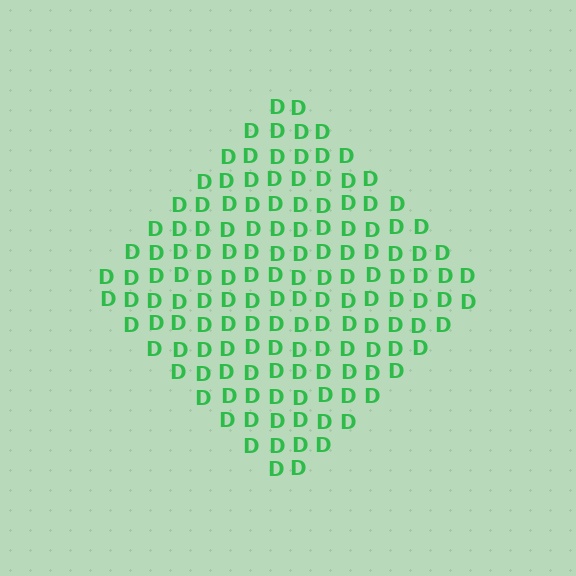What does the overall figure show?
The overall figure shows a diamond.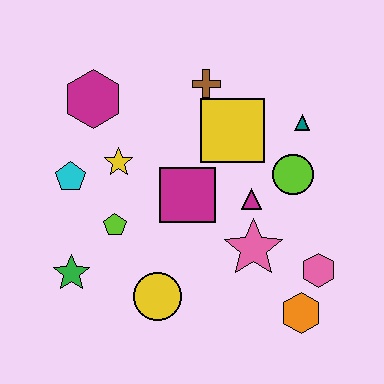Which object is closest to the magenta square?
The magenta triangle is closest to the magenta square.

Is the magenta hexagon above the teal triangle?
Yes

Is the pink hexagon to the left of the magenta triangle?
No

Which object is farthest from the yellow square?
The green star is farthest from the yellow square.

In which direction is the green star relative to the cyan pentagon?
The green star is below the cyan pentagon.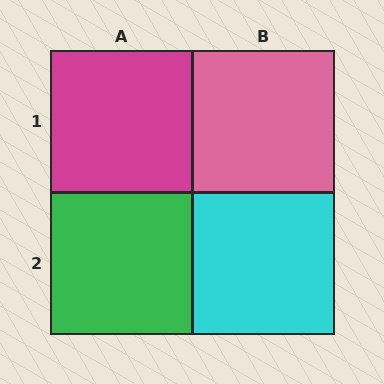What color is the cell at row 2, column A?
Green.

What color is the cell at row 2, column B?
Cyan.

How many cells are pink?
1 cell is pink.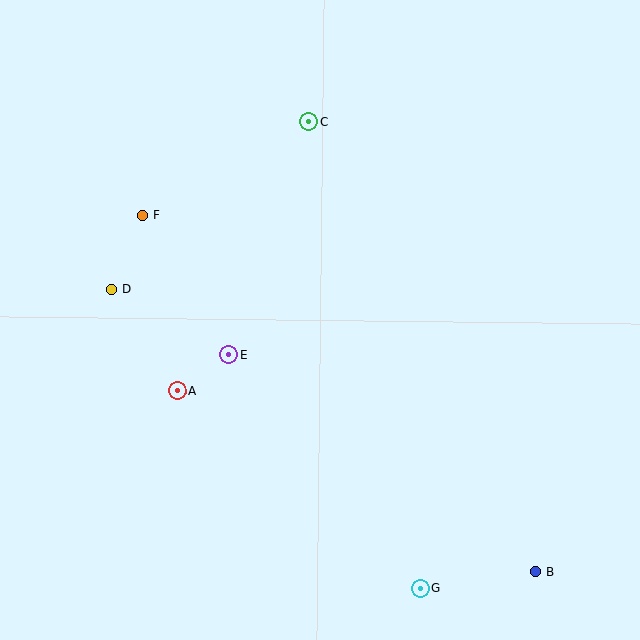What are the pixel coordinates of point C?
Point C is at (309, 122).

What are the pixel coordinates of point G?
Point G is at (420, 588).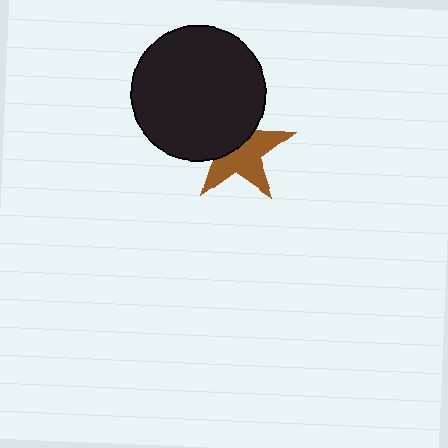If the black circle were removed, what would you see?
You would see the complete brown star.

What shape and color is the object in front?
The object in front is a black circle.